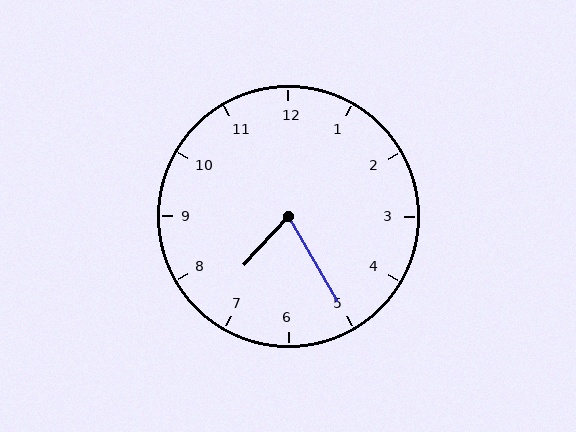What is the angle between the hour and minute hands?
Approximately 72 degrees.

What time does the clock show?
7:25.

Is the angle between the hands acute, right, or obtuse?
It is acute.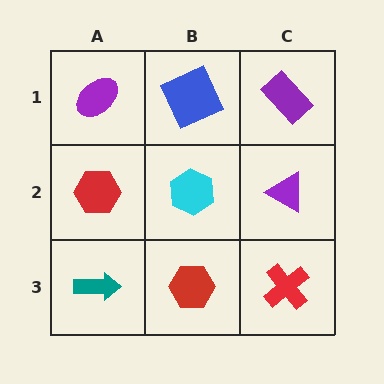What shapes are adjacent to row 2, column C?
A purple rectangle (row 1, column C), a red cross (row 3, column C), a cyan hexagon (row 2, column B).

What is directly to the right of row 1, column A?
A blue square.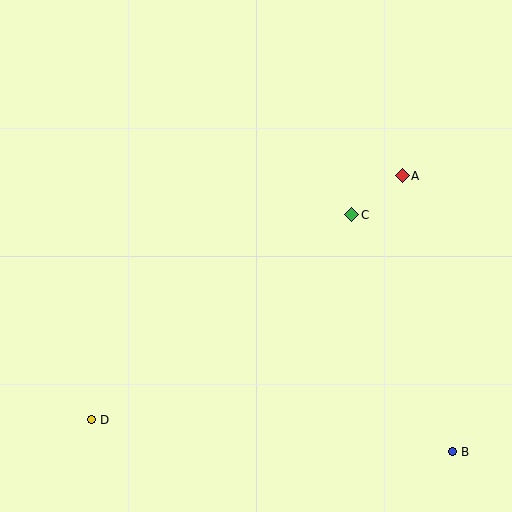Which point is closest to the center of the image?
Point C at (352, 215) is closest to the center.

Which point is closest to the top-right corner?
Point A is closest to the top-right corner.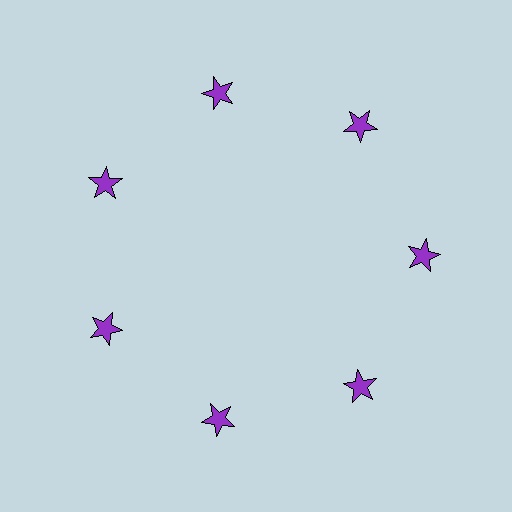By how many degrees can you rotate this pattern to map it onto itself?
The pattern maps onto itself every 51 degrees of rotation.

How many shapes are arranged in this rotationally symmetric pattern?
There are 7 shapes, arranged in 7 groups of 1.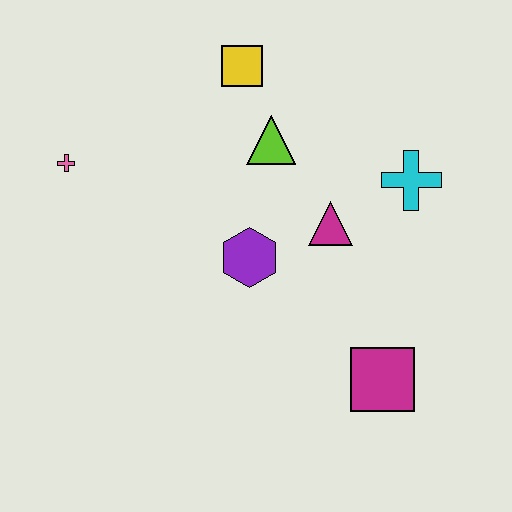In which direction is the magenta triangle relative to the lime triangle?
The magenta triangle is below the lime triangle.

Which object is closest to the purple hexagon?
The magenta triangle is closest to the purple hexagon.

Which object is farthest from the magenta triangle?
The pink cross is farthest from the magenta triangle.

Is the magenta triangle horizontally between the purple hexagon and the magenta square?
Yes